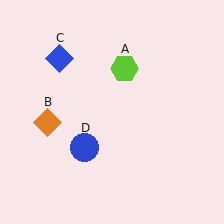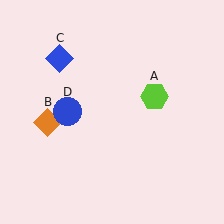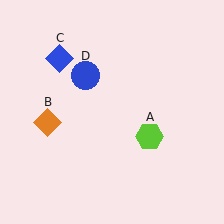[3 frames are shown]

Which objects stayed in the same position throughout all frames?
Orange diamond (object B) and blue diamond (object C) remained stationary.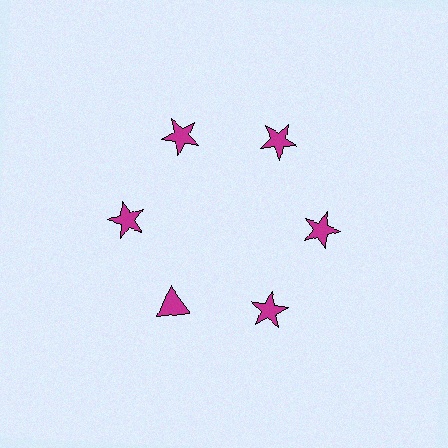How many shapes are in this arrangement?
There are 6 shapes arranged in a ring pattern.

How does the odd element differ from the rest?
It has a different shape: triangle instead of star.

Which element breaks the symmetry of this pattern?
The magenta triangle at roughly the 7 o'clock position breaks the symmetry. All other shapes are magenta stars.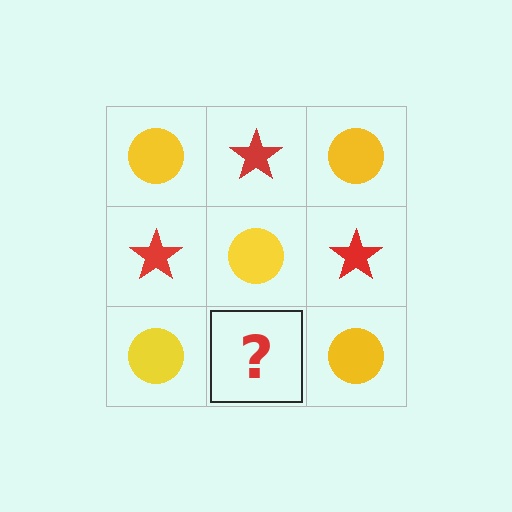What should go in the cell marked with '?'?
The missing cell should contain a red star.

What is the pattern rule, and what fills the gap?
The rule is that it alternates yellow circle and red star in a checkerboard pattern. The gap should be filled with a red star.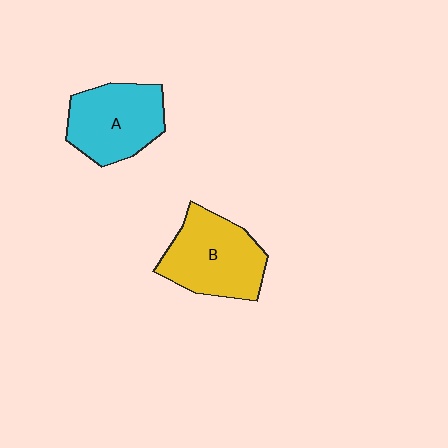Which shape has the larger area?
Shape B (yellow).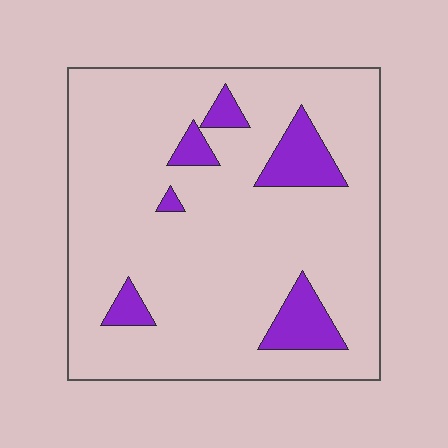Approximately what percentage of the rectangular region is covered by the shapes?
Approximately 10%.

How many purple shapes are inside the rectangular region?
6.